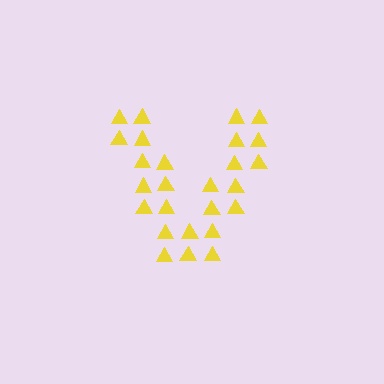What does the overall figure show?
The overall figure shows the letter V.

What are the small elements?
The small elements are triangles.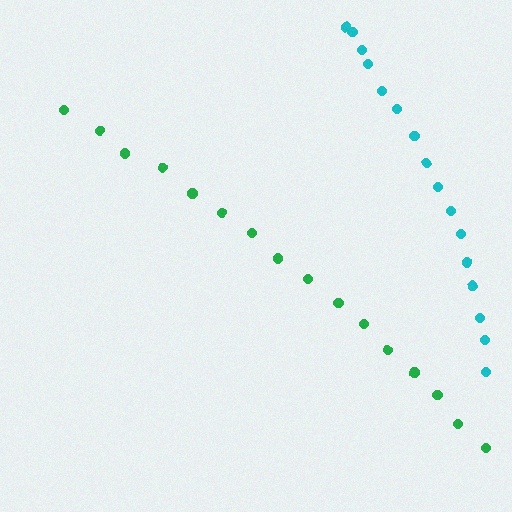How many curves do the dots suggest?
There are 2 distinct paths.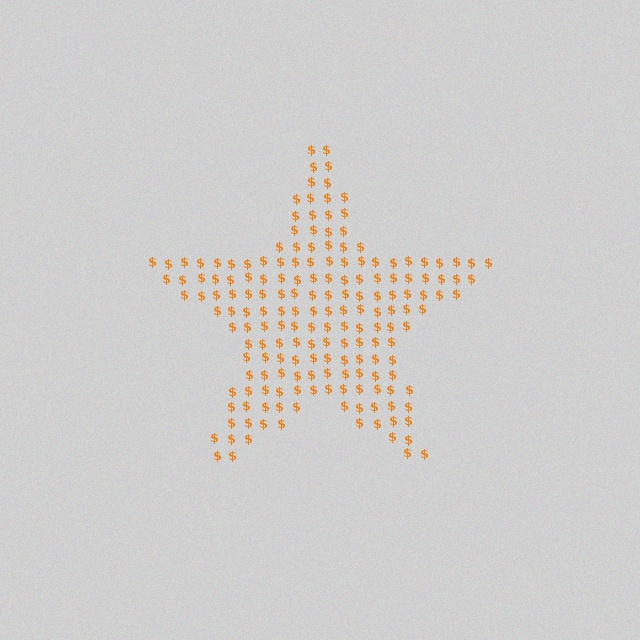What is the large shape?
The large shape is a star.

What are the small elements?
The small elements are dollar signs.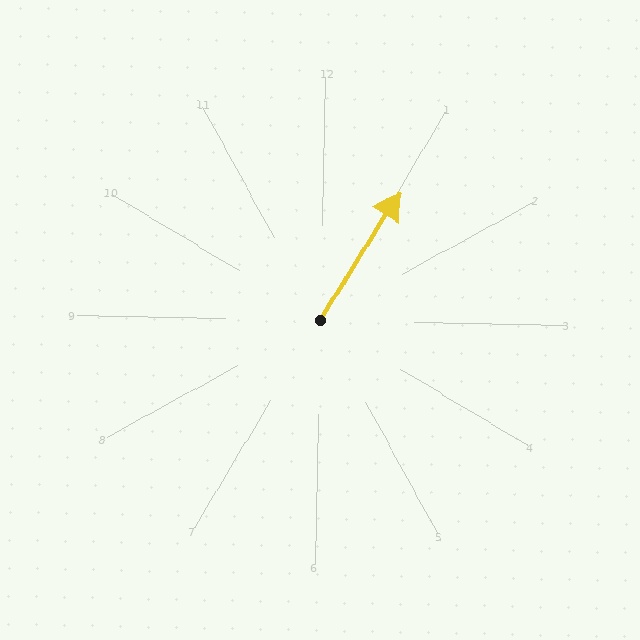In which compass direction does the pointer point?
Northeast.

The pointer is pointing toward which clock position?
Roughly 1 o'clock.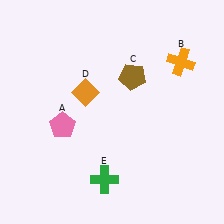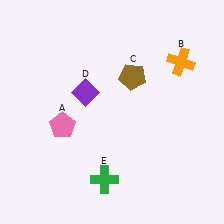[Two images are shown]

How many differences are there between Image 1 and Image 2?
There is 1 difference between the two images.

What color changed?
The diamond (D) changed from orange in Image 1 to purple in Image 2.